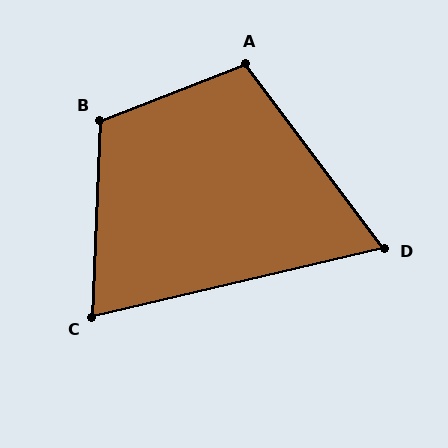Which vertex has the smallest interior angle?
D, at approximately 67 degrees.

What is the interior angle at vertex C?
Approximately 75 degrees (acute).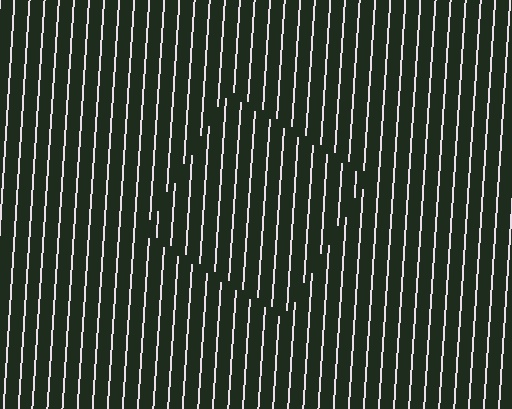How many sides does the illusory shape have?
4 sides — the line-ends trace a square.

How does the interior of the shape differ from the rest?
The interior of the shape contains the same grating, shifted by half a period — the contour is defined by the phase discontinuity where line-ends from the inner and outer gratings abut.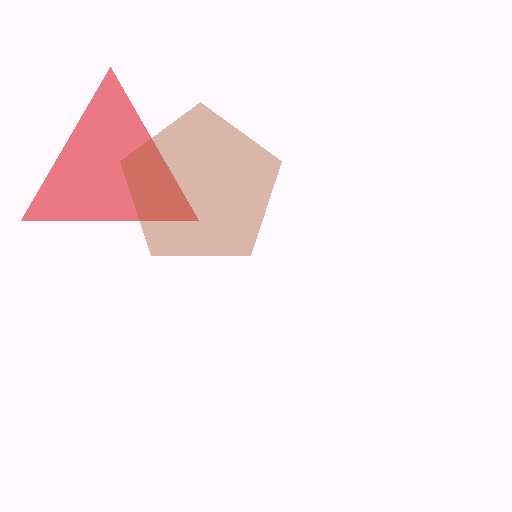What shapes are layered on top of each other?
The layered shapes are: a red triangle, a brown pentagon.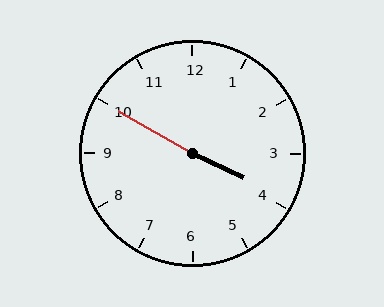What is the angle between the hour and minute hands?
Approximately 175 degrees.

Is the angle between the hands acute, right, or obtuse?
It is obtuse.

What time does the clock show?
3:50.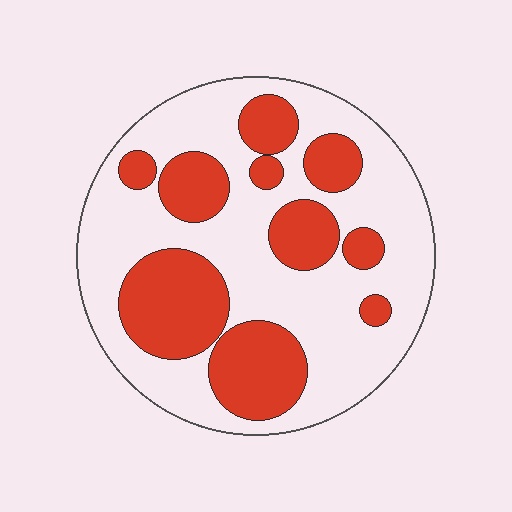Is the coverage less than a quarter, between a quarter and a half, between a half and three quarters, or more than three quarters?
Between a quarter and a half.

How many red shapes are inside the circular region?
10.